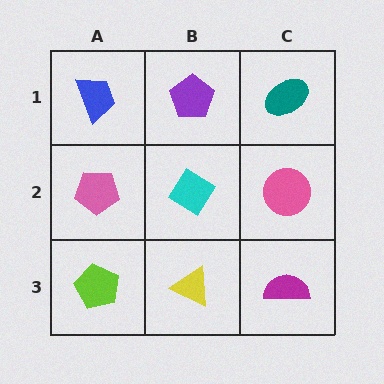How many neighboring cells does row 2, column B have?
4.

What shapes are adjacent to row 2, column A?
A blue trapezoid (row 1, column A), a lime pentagon (row 3, column A), a cyan diamond (row 2, column B).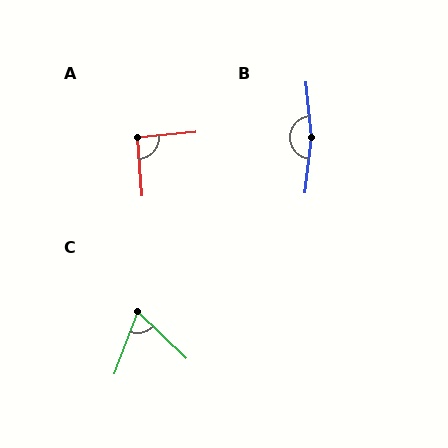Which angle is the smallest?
C, at approximately 66 degrees.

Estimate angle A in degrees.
Approximately 91 degrees.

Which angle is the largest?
B, at approximately 167 degrees.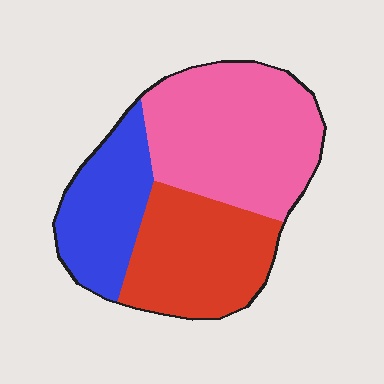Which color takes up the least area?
Blue, at roughly 25%.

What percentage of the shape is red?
Red takes up between a sixth and a third of the shape.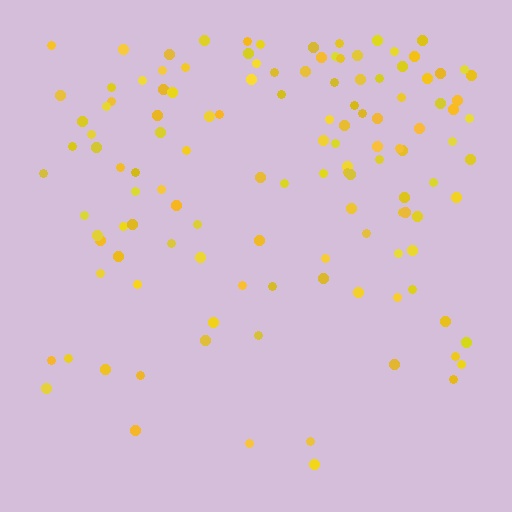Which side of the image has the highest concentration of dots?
The top.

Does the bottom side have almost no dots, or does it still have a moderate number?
Still a moderate number, just noticeably fewer than the top.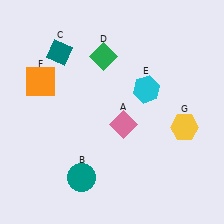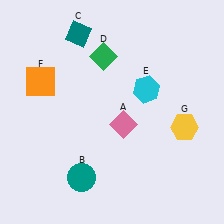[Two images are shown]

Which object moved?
The teal diamond (C) moved right.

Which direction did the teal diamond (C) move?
The teal diamond (C) moved right.